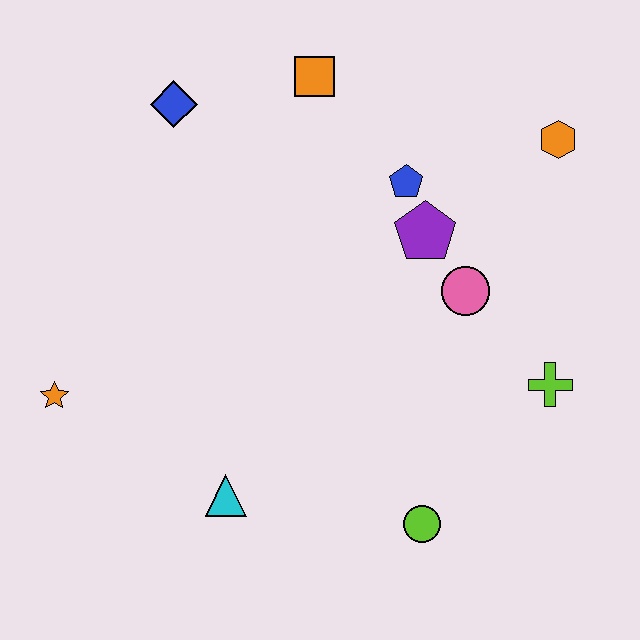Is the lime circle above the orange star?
No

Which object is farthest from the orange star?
The orange hexagon is farthest from the orange star.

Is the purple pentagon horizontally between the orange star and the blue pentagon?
No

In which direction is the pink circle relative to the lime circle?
The pink circle is above the lime circle.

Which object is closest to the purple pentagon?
The blue pentagon is closest to the purple pentagon.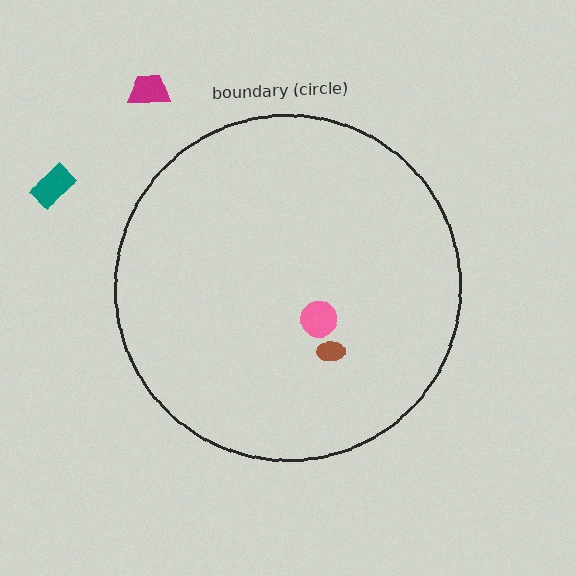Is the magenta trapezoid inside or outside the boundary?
Outside.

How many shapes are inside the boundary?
2 inside, 2 outside.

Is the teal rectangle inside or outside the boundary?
Outside.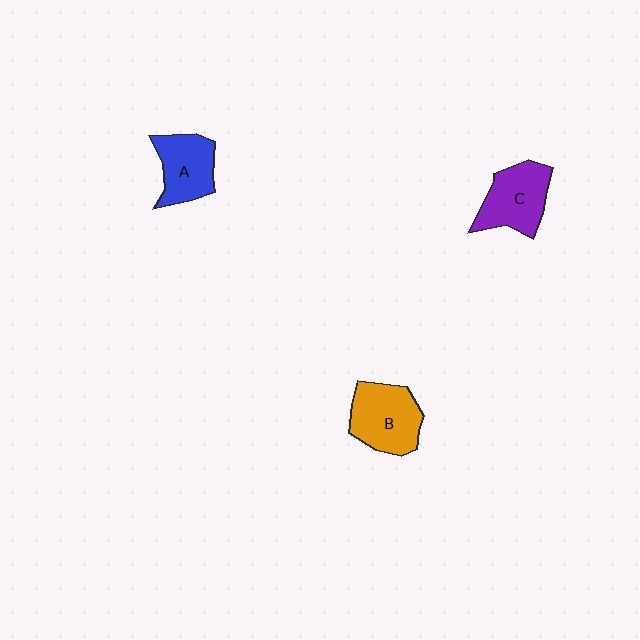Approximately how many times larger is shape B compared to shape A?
Approximately 1.2 times.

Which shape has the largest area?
Shape B (orange).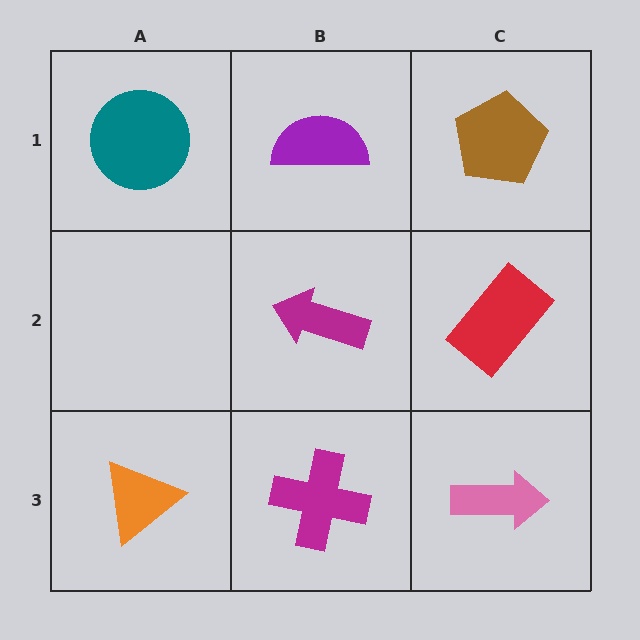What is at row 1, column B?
A purple semicircle.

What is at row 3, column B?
A magenta cross.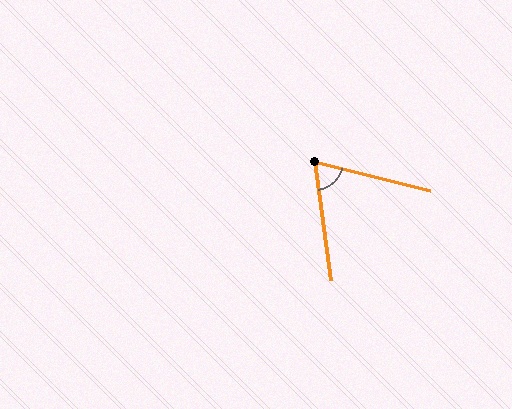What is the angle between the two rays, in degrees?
Approximately 68 degrees.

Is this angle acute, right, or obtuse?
It is acute.